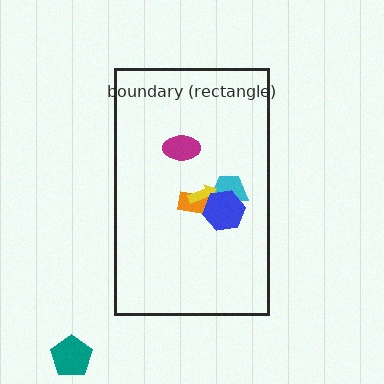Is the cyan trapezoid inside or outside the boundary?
Inside.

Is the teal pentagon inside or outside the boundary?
Outside.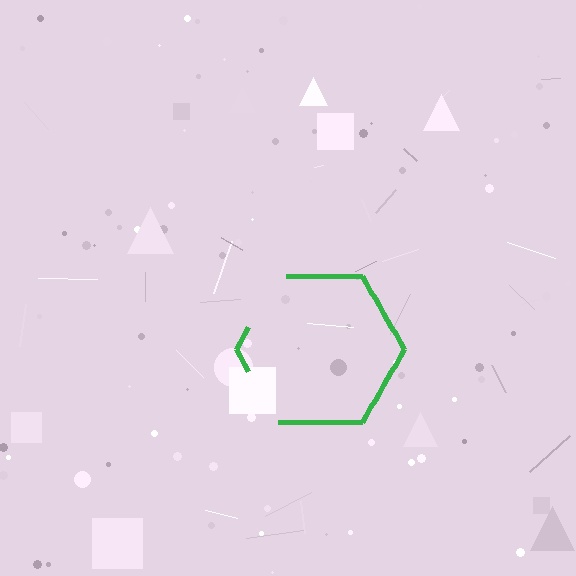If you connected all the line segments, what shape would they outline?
They would outline a hexagon.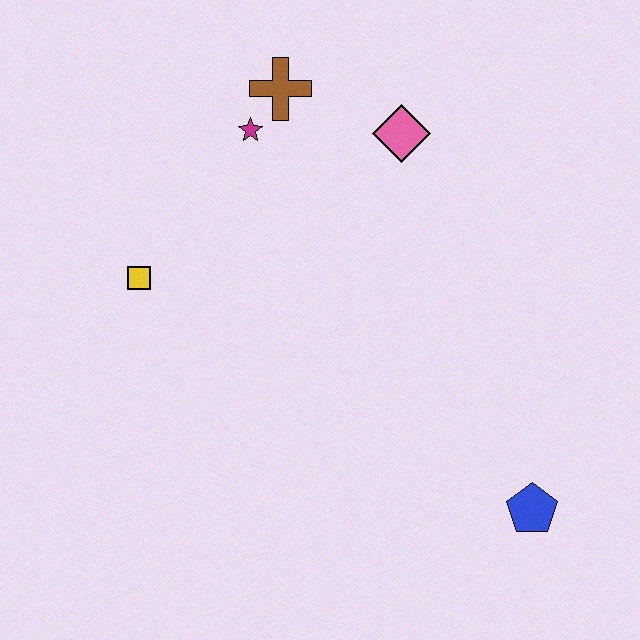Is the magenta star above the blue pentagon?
Yes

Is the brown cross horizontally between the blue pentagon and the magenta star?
Yes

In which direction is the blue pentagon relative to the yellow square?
The blue pentagon is to the right of the yellow square.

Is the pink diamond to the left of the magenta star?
No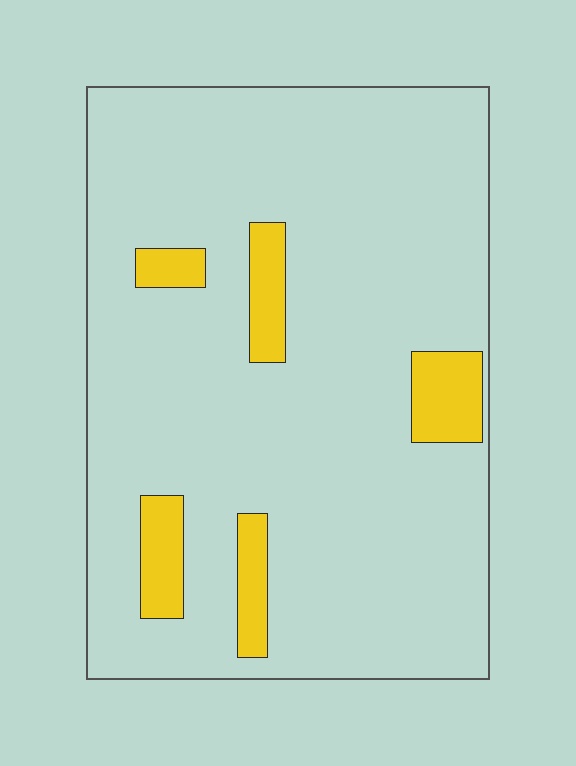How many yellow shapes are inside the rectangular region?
5.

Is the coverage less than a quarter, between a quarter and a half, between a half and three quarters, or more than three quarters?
Less than a quarter.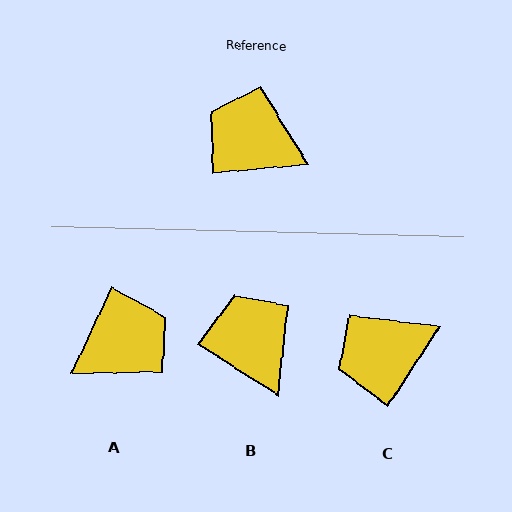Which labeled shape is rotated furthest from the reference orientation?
A, about 121 degrees away.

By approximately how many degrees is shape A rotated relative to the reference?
Approximately 121 degrees clockwise.